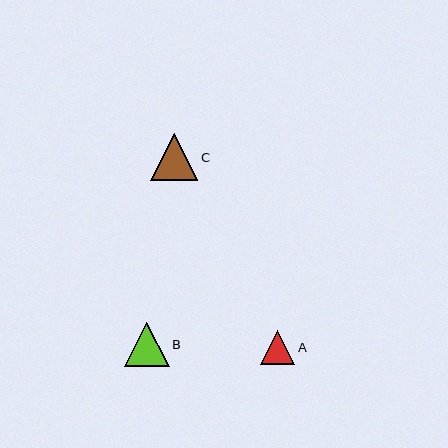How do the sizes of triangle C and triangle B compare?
Triangle C and triangle B are approximately the same size.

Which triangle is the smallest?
Triangle A is the smallest with a size of approximately 34 pixels.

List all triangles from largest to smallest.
From largest to smallest: C, B, A.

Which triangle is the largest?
Triangle C is the largest with a size of approximately 47 pixels.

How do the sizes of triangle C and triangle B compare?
Triangle C and triangle B are approximately the same size.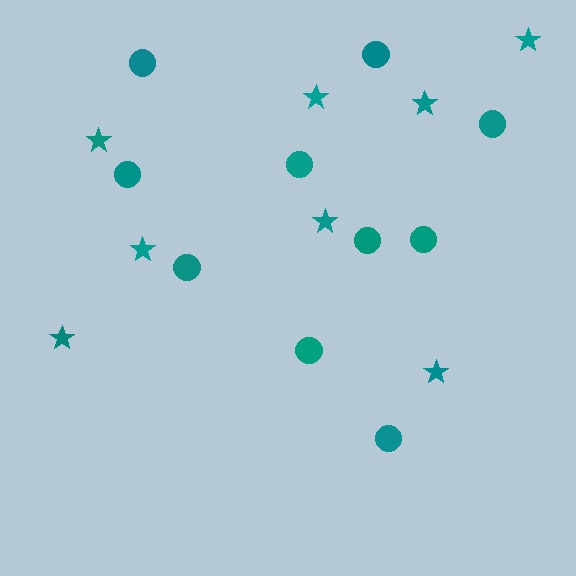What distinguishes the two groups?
There are 2 groups: one group of circles (10) and one group of stars (8).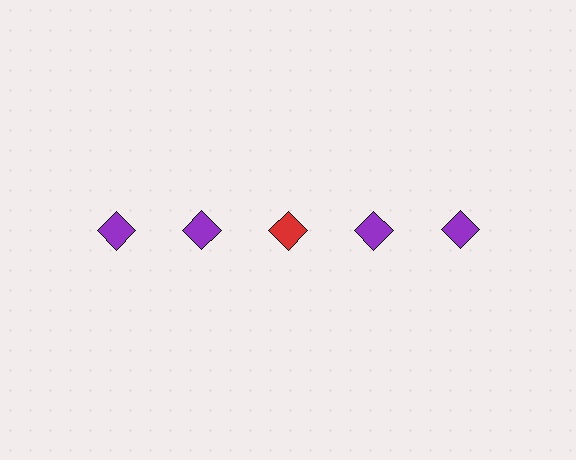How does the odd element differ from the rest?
It has a different color: red instead of purple.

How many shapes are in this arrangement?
There are 5 shapes arranged in a grid pattern.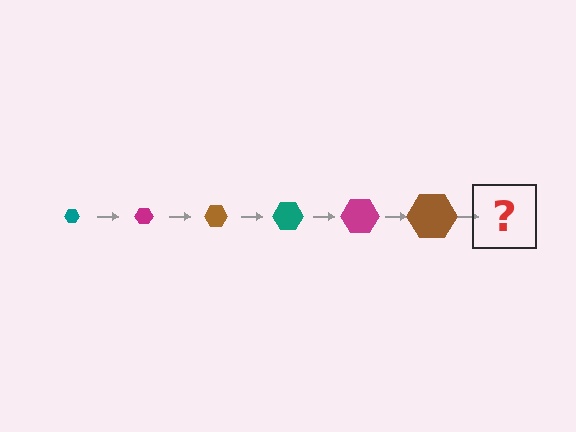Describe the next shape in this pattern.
It should be a teal hexagon, larger than the previous one.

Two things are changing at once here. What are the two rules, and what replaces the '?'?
The two rules are that the hexagon grows larger each step and the color cycles through teal, magenta, and brown. The '?' should be a teal hexagon, larger than the previous one.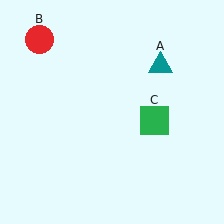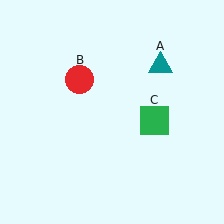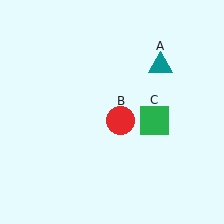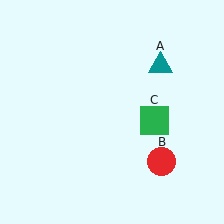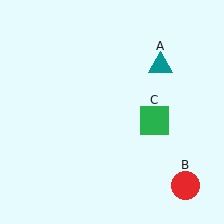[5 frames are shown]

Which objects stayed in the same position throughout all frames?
Teal triangle (object A) and green square (object C) remained stationary.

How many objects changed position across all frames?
1 object changed position: red circle (object B).